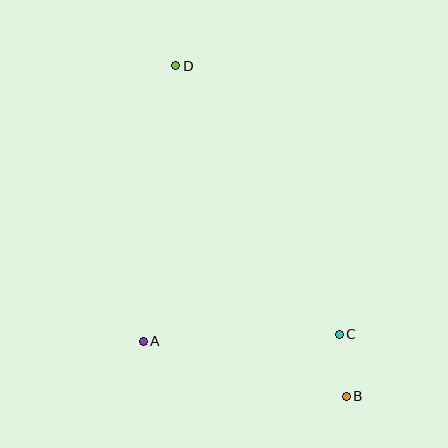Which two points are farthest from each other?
Points B and D are farthest from each other.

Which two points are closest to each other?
Points B and C are closest to each other.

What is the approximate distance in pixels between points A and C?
The distance between A and C is approximately 196 pixels.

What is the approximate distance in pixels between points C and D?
The distance between C and D is approximately 314 pixels.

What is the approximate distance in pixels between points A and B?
The distance between A and B is approximately 210 pixels.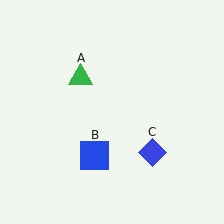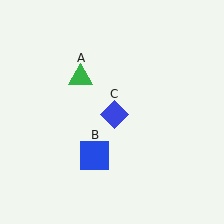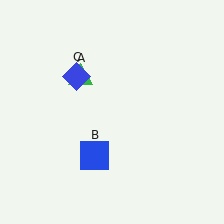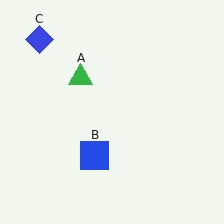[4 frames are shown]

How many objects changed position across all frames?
1 object changed position: blue diamond (object C).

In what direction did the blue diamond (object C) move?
The blue diamond (object C) moved up and to the left.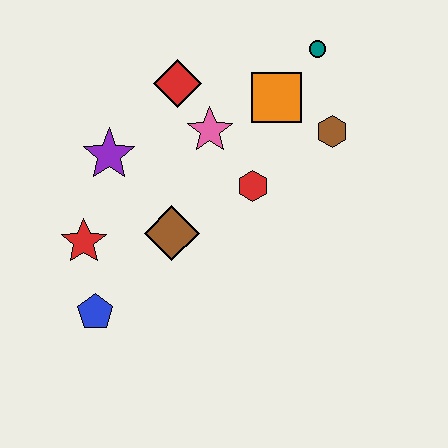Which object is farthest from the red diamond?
The blue pentagon is farthest from the red diamond.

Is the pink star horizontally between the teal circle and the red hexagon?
No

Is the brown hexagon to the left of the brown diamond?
No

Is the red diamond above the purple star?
Yes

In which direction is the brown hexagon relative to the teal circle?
The brown hexagon is below the teal circle.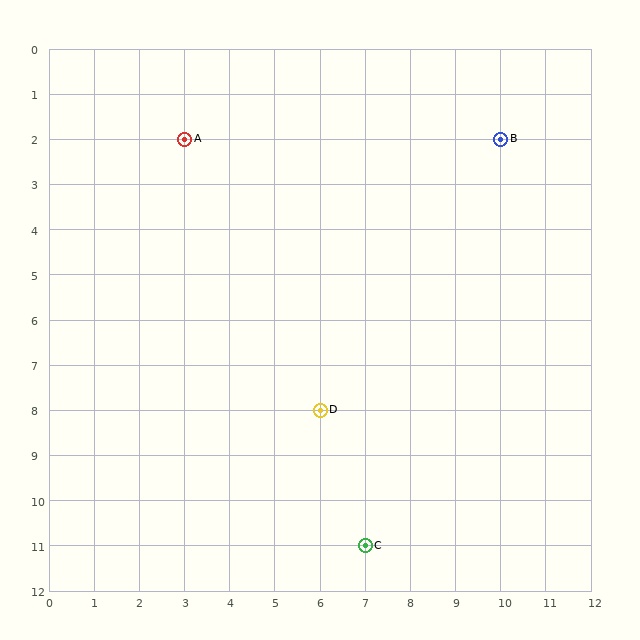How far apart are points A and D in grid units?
Points A and D are 3 columns and 6 rows apart (about 6.7 grid units diagonally).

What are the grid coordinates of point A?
Point A is at grid coordinates (3, 2).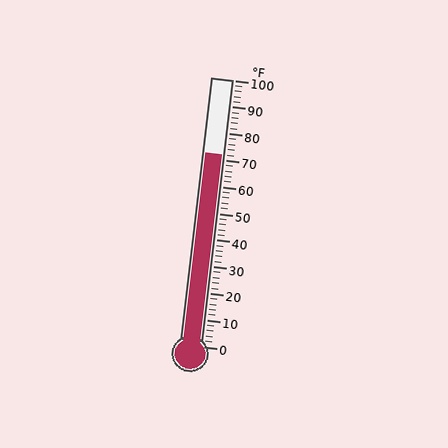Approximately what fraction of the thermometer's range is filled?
The thermometer is filled to approximately 70% of its range.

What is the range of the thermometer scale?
The thermometer scale ranges from 0°F to 100°F.